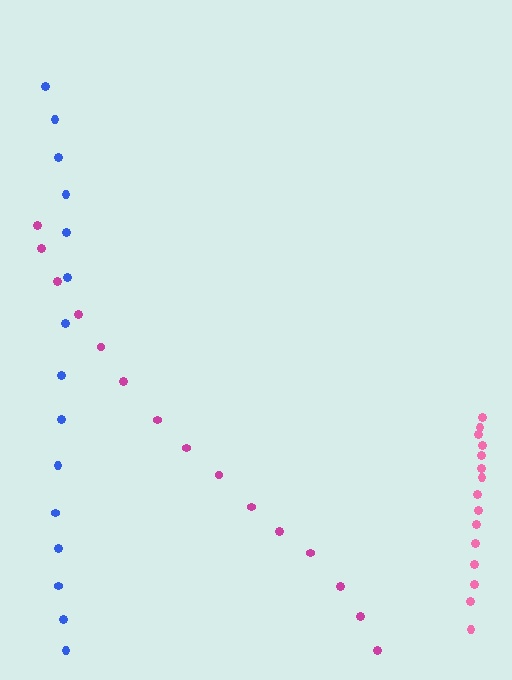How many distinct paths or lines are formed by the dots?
There are 3 distinct paths.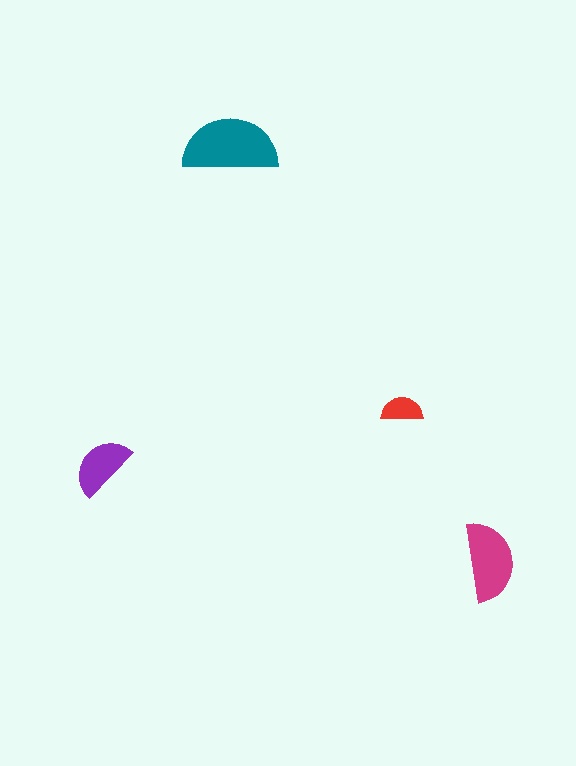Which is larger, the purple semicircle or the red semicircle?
The purple one.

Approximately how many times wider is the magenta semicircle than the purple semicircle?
About 1.5 times wider.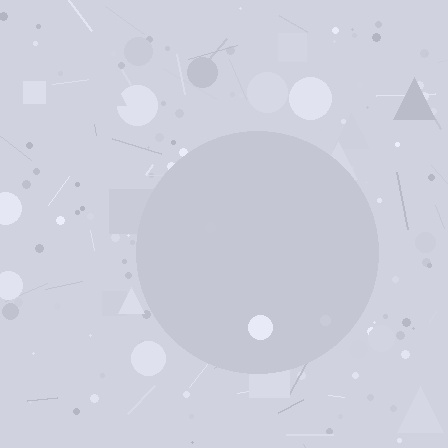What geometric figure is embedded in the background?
A circle is embedded in the background.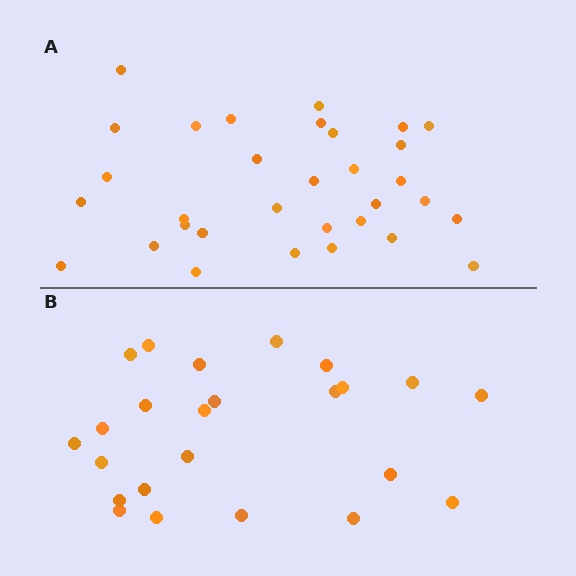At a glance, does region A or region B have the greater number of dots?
Region A (the top region) has more dots.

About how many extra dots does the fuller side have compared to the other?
Region A has roughly 8 or so more dots than region B.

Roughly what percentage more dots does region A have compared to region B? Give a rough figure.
About 35% more.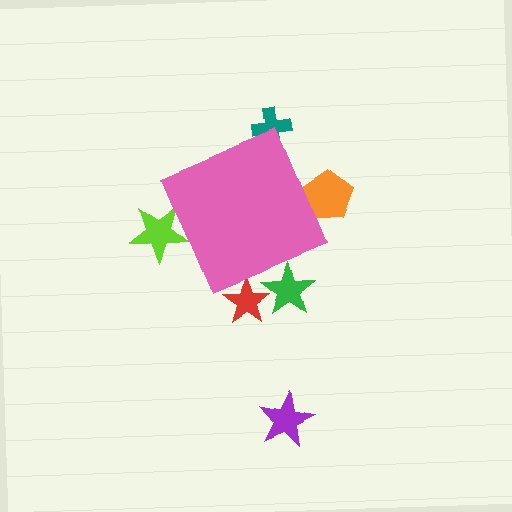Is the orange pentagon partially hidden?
Yes, the orange pentagon is partially hidden behind the pink diamond.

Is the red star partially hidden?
Yes, the red star is partially hidden behind the pink diamond.